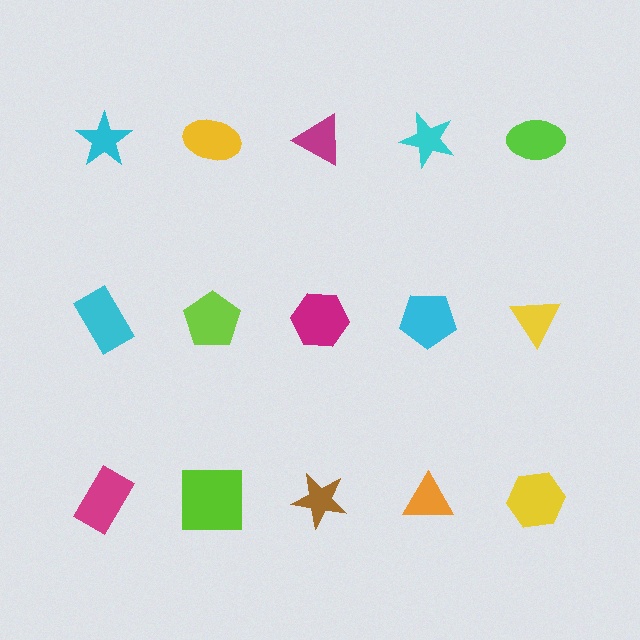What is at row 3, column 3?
A brown star.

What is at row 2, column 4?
A cyan pentagon.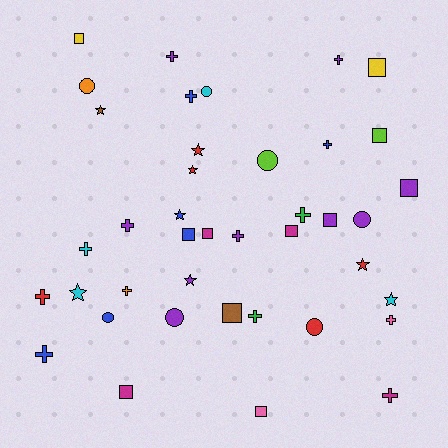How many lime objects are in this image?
There are 2 lime objects.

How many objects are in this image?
There are 40 objects.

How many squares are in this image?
There are 11 squares.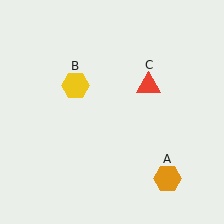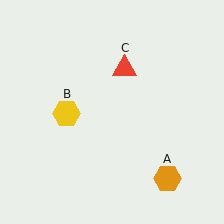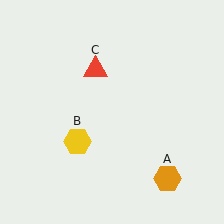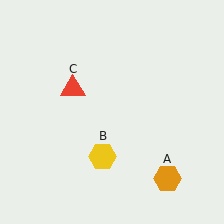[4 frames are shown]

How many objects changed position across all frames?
2 objects changed position: yellow hexagon (object B), red triangle (object C).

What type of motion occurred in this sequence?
The yellow hexagon (object B), red triangle (object C) rotated counterclockwise around the center of the scene.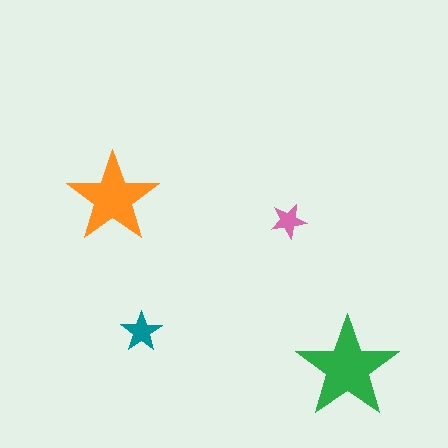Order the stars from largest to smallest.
the green one, the orange one, the teal one, the pink one.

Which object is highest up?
The orange star is topmost.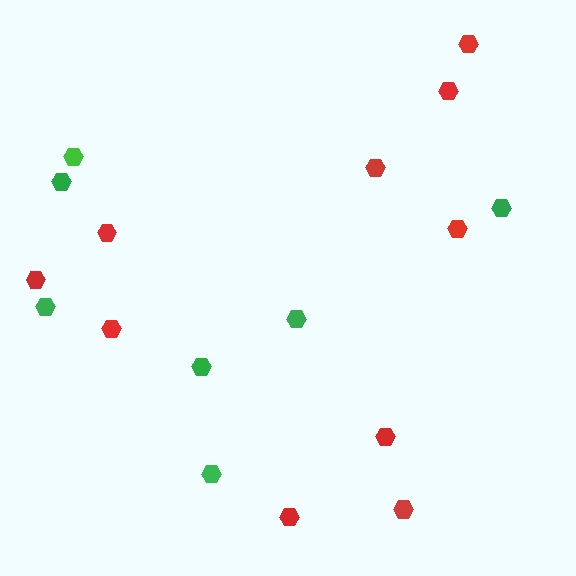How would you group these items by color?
There are 2 groups: one group of red hexagons (10) and one group of green hexagons (7).